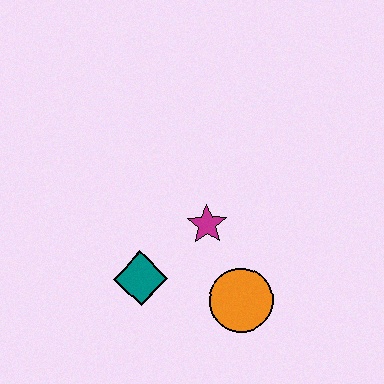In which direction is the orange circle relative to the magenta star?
The orange circle is below the magenta star.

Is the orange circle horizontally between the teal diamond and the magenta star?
No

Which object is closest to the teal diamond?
The magenta star is closest to the teal diamond.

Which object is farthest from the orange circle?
The teal diamond is farthest from the orange circle.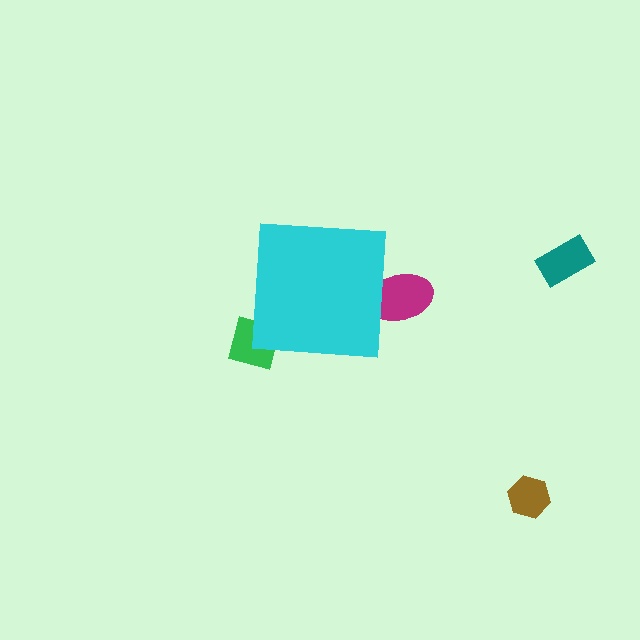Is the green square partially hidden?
Yes, the green square is partially hidden behind the cyan square.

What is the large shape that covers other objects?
A cyan square.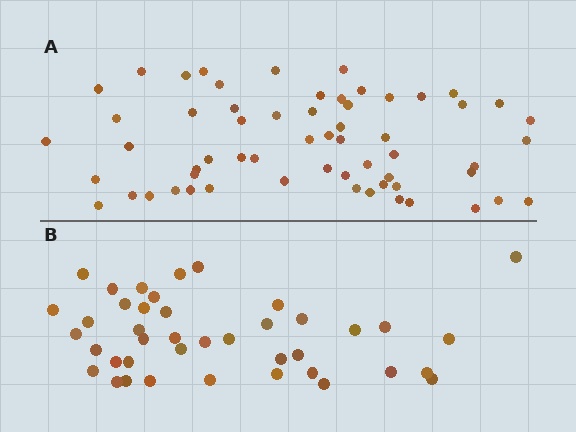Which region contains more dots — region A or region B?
Region A (the top region) has more dots.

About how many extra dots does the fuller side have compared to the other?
Region A has approximately 20 more dots than region B.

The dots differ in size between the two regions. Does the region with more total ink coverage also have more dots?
No. Region B has more total ink coverage because its dots are larger, but region A actually contains more individual dots. Total area can be misleading — the number of items is what matters here.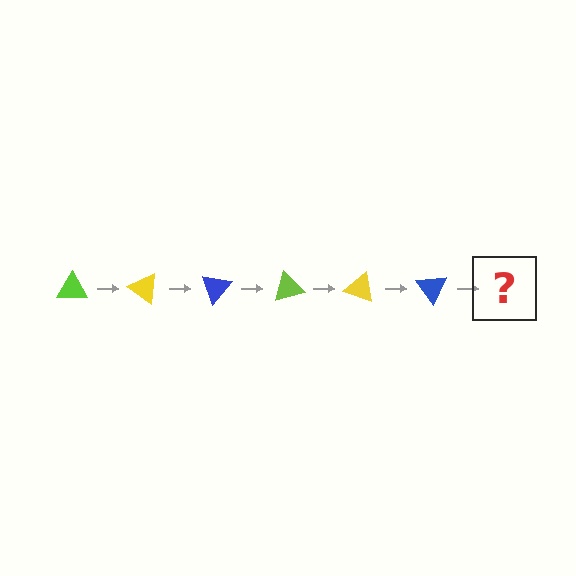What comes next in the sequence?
The next element should be a lime triangle, rotated 210 degrees from the start.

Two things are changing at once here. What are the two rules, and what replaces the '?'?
The two rules are that it rotates 35 degrees each step and the color cycles through lime, yellow, and blue. The '?' should be a lime triangle, rotated 210 degrees from the start.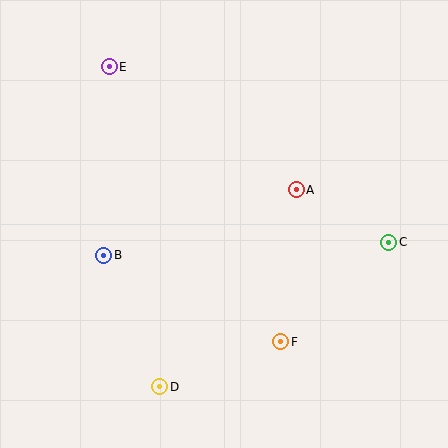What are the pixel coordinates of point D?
Point D is at (160, 387).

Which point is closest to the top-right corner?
Point A is closest to the top-right corner.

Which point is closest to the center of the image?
Point A at (296, 190) is closest to the center.